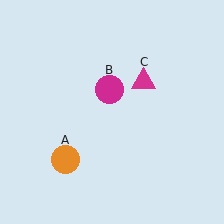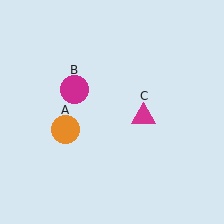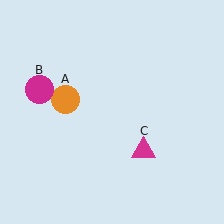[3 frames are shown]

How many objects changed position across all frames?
3 objects changed position: orange circle (object A), magenta circle (object B), magenta triangle (object C).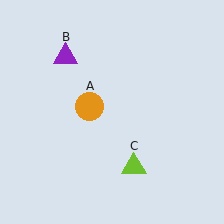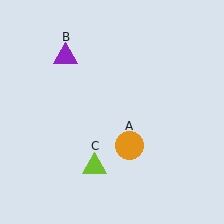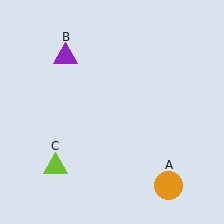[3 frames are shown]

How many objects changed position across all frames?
2 objects changed position: orange circle (object A), lime triangle (object C).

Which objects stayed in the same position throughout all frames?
Purple triangle (object B) remained stationary.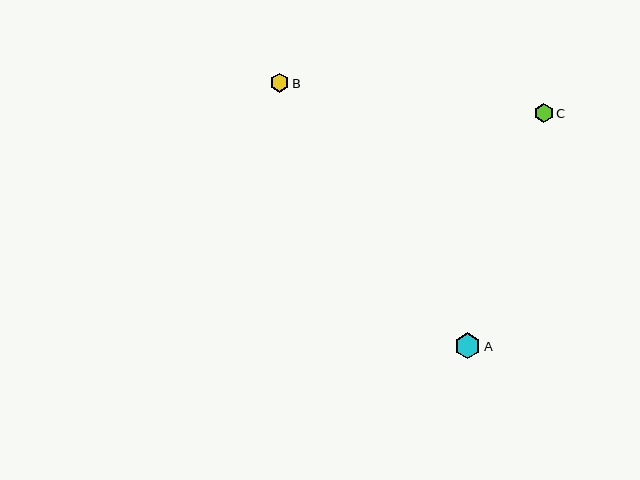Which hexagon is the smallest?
Hexagon C is the smallest with a size of approximately 19 pixels.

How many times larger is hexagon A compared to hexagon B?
Hexagon A is approximately 1.4 times the size of hexagon B.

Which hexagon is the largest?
Hexagon A is the largest with a size of approximately 26 pixels.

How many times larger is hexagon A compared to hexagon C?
Hexagon A is approximately 1.4 times the size of hexagon C.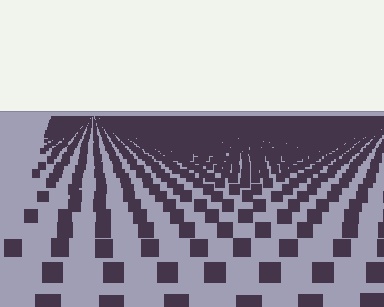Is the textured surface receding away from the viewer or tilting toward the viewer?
The surface is receding away from the viewer. Texture elements get smaller and denser toward the top.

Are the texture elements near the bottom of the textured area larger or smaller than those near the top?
Larger. Near the bottom, elements are closer to the viewer and appear at a bigger on-screen size.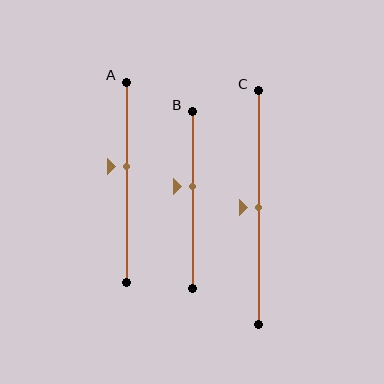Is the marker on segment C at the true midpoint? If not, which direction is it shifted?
Yes, the marker on segment C is at the true midpoint.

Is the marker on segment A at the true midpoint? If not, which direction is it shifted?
No, the marker on segment A is shifted upward by about 8% of the segment length.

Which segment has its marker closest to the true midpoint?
Segment C has its marker closest to the true midpoint.